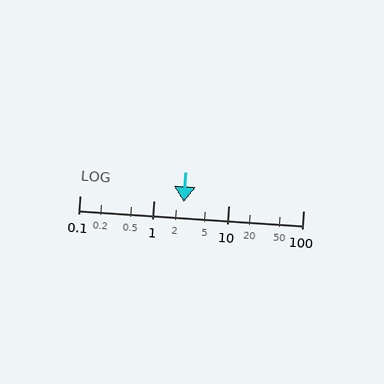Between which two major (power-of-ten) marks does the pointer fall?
The pointer is between 1 and 10.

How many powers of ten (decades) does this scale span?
The scale spans 3 decades, from 0.1 to 100.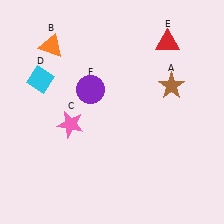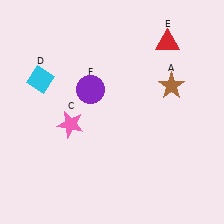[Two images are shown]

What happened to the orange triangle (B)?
The orange triangle (B) was removed in Image 2. It was in the top-left area of Image 1.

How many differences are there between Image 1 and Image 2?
There is 1 difference between the two images.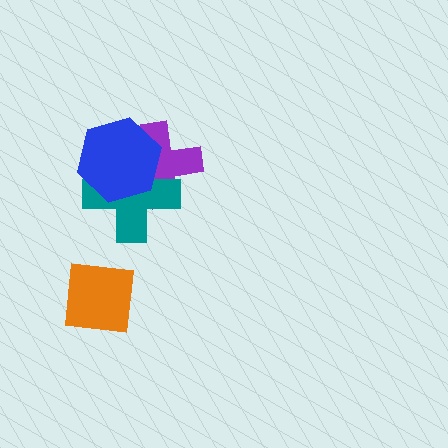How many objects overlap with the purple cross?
2 objects overlap with the purple cross.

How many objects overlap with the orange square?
0 objects overlap with the orange square.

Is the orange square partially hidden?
No, no other shape covers it.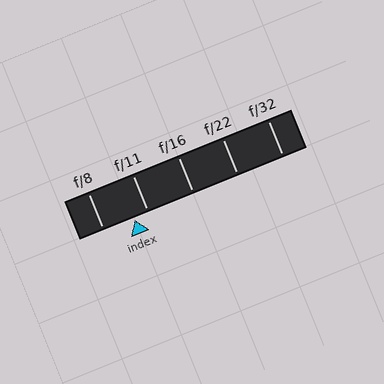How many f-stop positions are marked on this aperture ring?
There are 5 f-stop positions marked.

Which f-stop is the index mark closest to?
The index mark is closest to f/11.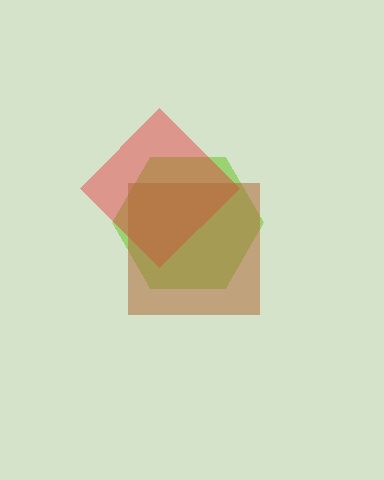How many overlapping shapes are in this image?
There are 3 overlapping shapes in the image.